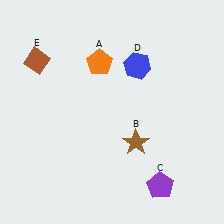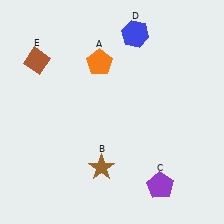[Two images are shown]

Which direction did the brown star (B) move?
The brown star (B) moved left.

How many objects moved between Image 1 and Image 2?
2 objects moved between the two images.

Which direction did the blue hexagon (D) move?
The blue hexagon (D) moved up.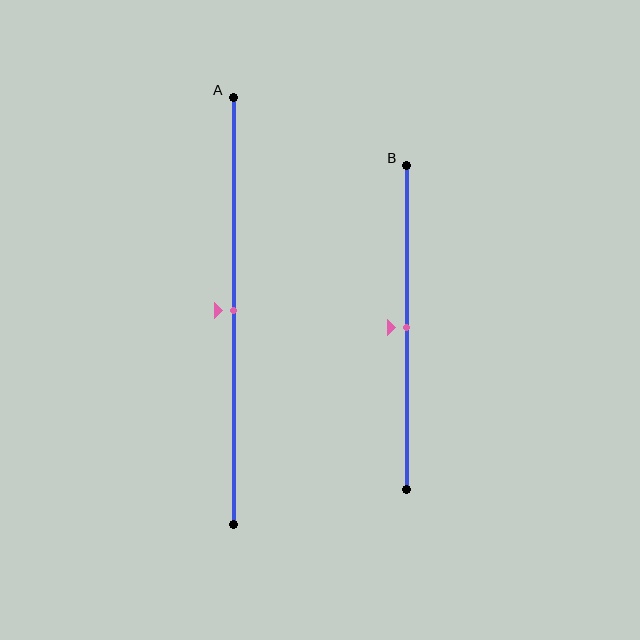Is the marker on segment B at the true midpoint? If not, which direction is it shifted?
Yes, the marker on segment B is at the true midpoint.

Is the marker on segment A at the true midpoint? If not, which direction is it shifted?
Yes, the marker on segment A is at the true midpoint.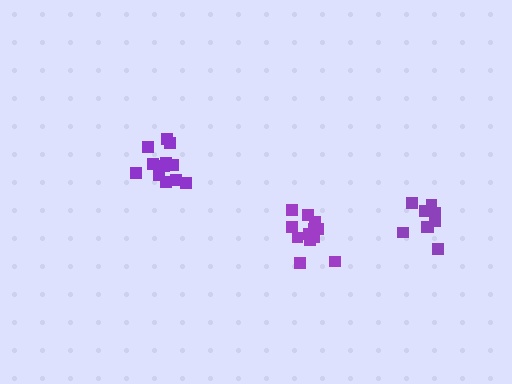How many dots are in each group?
Group 1: 12 dots, Group 2: 14 dots, Group 3: 9 dots (35 total).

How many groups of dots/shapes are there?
There are 3 groups.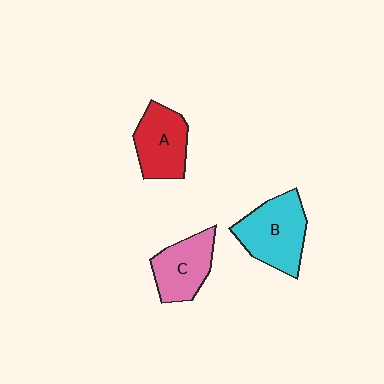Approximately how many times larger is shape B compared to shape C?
Approximately 1.3 times.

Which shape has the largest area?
Shape B (cyan).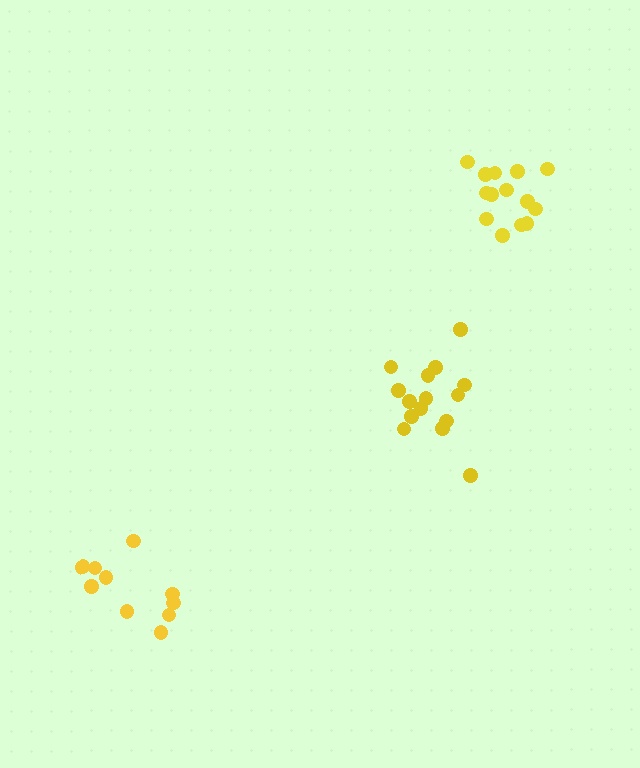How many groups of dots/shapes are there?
There are 3 groups.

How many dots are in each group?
Group 1: 14 dots, Group 2: 15 dots, Group 3: 10 dots (39 total).